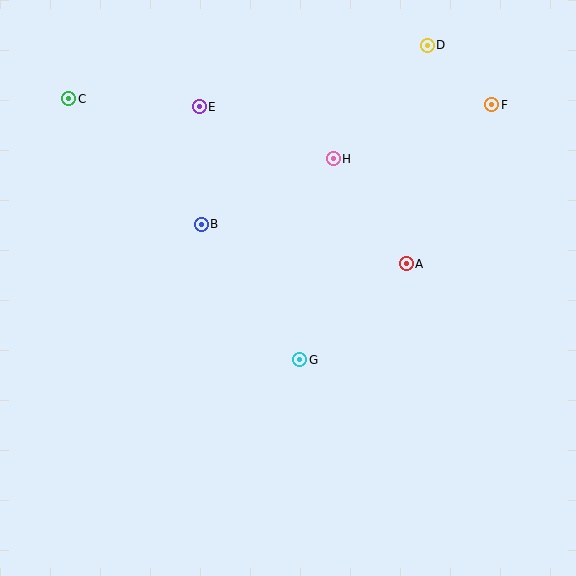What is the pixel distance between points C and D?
The distance between C and D is 363 pixels.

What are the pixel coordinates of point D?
Point D is at (427, 45).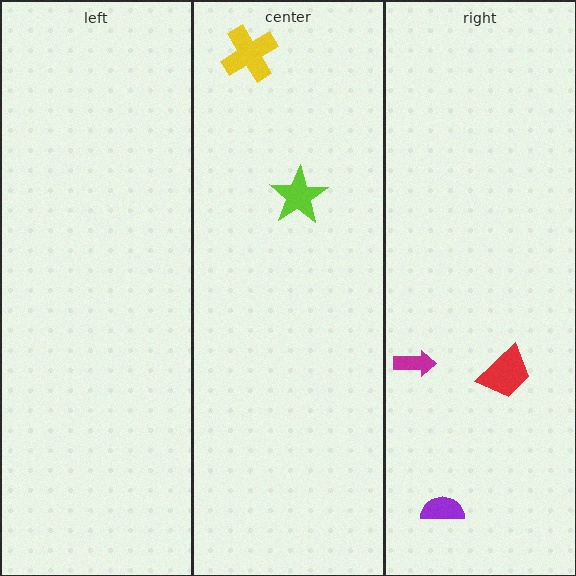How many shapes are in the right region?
3.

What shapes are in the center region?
The lime star, the yellow cross.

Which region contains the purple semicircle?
The right region.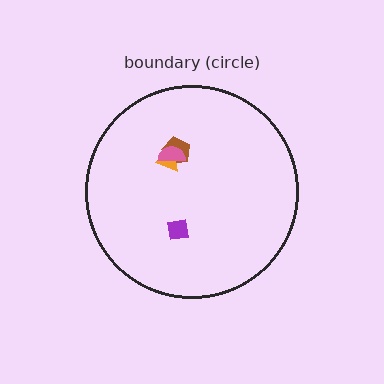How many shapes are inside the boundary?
4 inside, 0 outside.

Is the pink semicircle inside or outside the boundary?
Inside.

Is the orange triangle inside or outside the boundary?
Inside.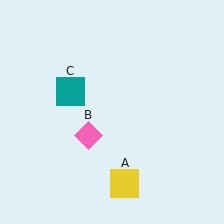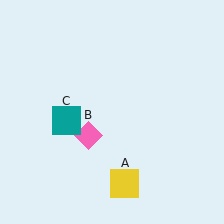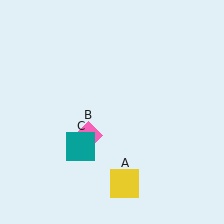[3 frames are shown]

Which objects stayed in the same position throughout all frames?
Yellow square (object A) and pink diamond (object B) remained stationary.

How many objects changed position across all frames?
1 object changed position: teal square (object C).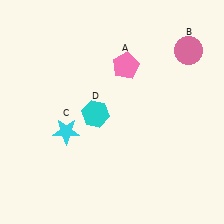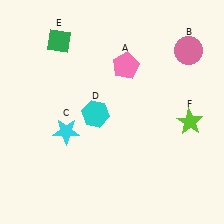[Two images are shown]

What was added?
A green diamond (E), a lime star (F) were added in Image 2.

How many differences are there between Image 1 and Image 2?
There are 2 differences between the two images.